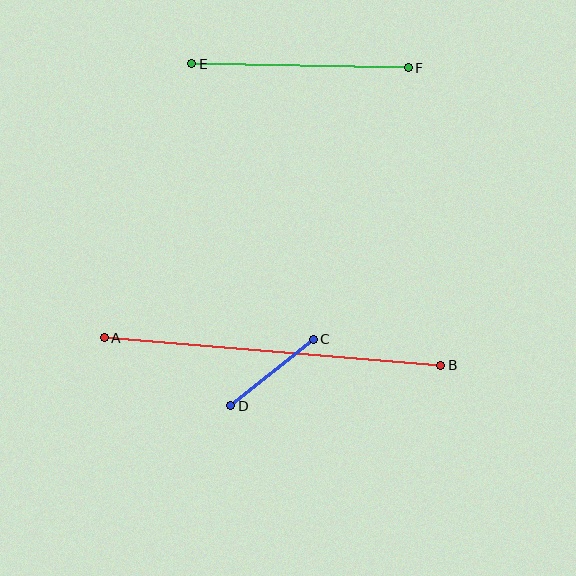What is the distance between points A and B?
The distance is approximately 337 pixels.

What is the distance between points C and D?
The distance is approximately 106 pixels.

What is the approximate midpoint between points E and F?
The midpoint is at approximately (300, 66) pixels.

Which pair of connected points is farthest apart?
Points A and B are farthest apart.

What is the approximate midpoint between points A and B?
The midpoint is at approximately (273, 352) pixels.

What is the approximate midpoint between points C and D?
The midpoint is at approximately (272, 373) pixels.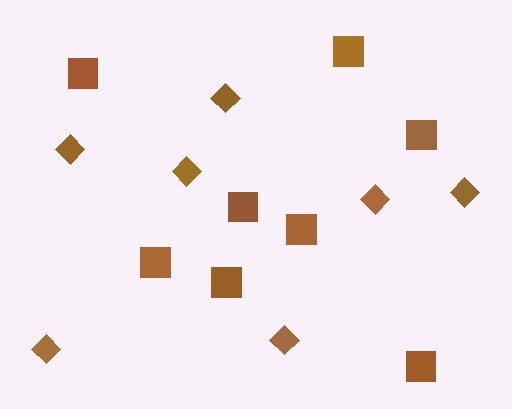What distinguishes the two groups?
There are 2 groups: one group of squares (8) and one group of diamonds (7).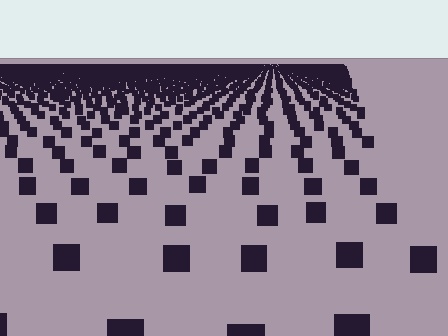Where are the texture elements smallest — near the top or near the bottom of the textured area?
Near the top.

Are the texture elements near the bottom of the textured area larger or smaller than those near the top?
Larger. Near the bottom, elements are closer to the viewer and appear at a bigger on-screen size.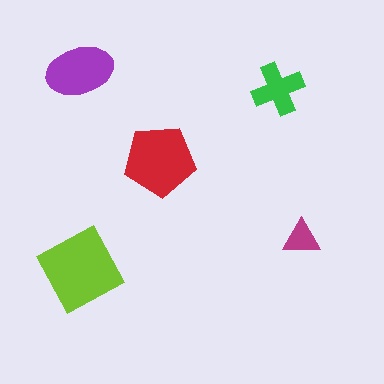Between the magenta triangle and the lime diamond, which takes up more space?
The lime diamond.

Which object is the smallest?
The magenta triangle.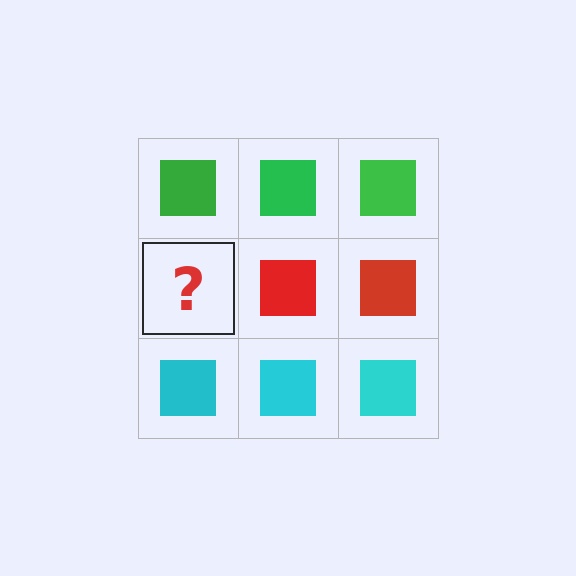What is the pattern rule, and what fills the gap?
The rule is that each row has a consistent color. The gap should be filled with a red square.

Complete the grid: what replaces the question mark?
The question mark should be replaced with a red square.